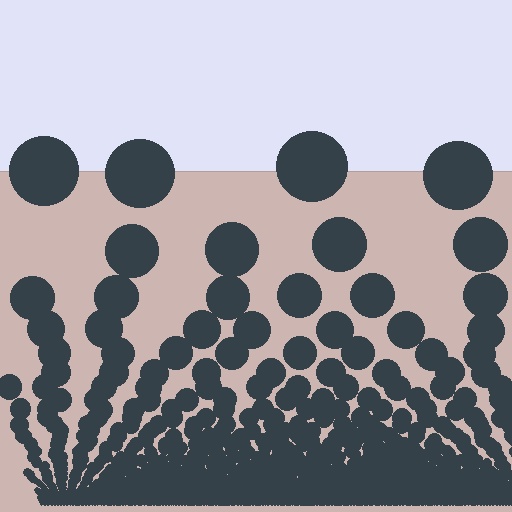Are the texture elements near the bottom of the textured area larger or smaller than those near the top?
Smaller. The gradient is inverted — elements near the bottom are smaller and denser.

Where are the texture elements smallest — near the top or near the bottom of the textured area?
Near the bottom.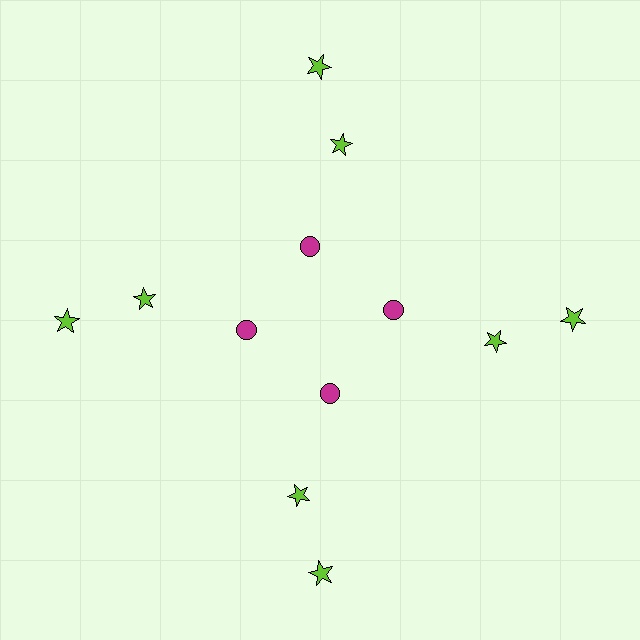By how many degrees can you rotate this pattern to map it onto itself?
The pattern maps onto itself every 90 degrees of rotation.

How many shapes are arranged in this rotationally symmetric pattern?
There are 12 shapes, arranged in 4 groups of 3.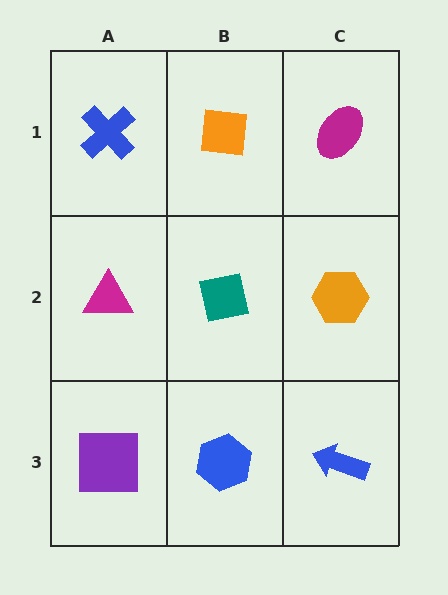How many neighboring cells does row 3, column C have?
2.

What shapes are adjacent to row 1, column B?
A teal square (row 2, column B), a blue cross (row 1, column A), a magenta ellipse (row 1, column C).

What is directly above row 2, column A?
A blue cross.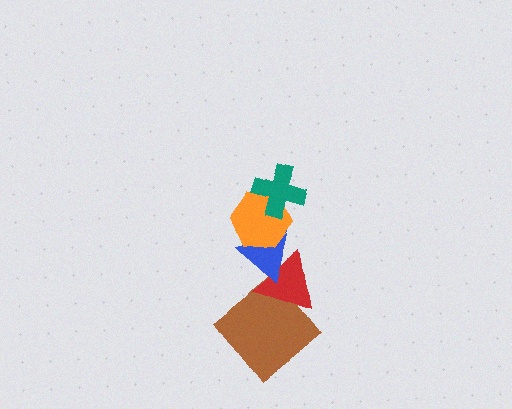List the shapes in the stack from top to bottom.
From top to bottom: the teal cross, the orange hexagon, the blue triangle, the red triangle, the brown diamond.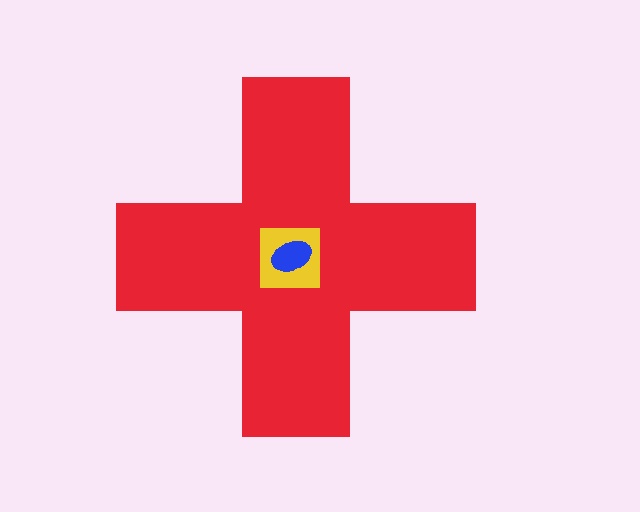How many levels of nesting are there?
3.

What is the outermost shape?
The red cross.